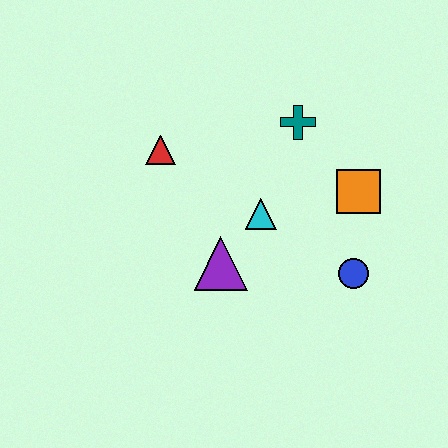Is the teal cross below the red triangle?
No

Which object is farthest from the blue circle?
The red triangle is farthest from the blue circle.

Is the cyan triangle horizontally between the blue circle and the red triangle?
Yes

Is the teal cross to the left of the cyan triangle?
No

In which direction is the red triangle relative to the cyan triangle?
The red triangle is to the left of the cyan triangle.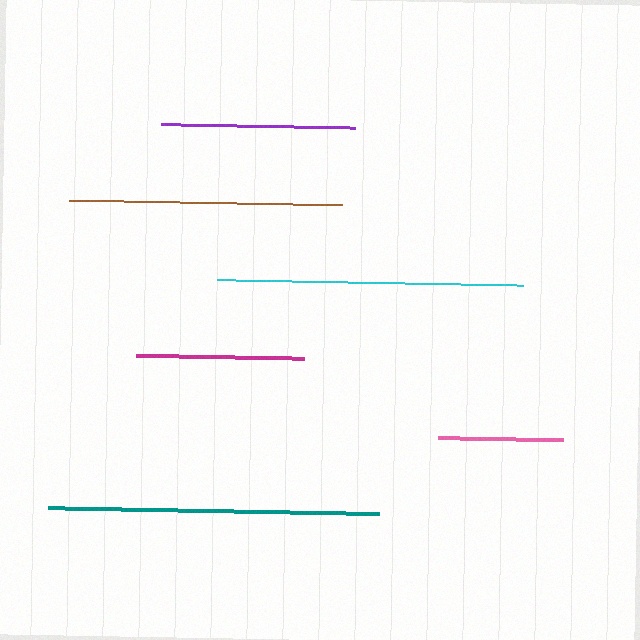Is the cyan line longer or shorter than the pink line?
The cyan line is longer than the pink line.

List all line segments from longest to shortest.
From longest to shortest: teal, cyan, brown, purple, magenta, pink.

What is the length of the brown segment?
The brown segment is approximately 273 pixels long.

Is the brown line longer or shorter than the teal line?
The teal line is longer than the brown line.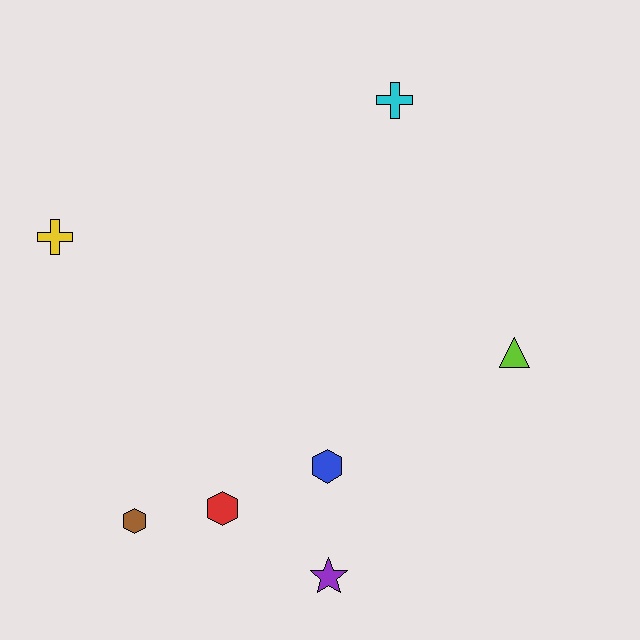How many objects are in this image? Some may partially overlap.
There are 7 objects.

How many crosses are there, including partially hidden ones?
There are 2 crosses.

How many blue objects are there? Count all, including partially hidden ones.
There is 1 blue object.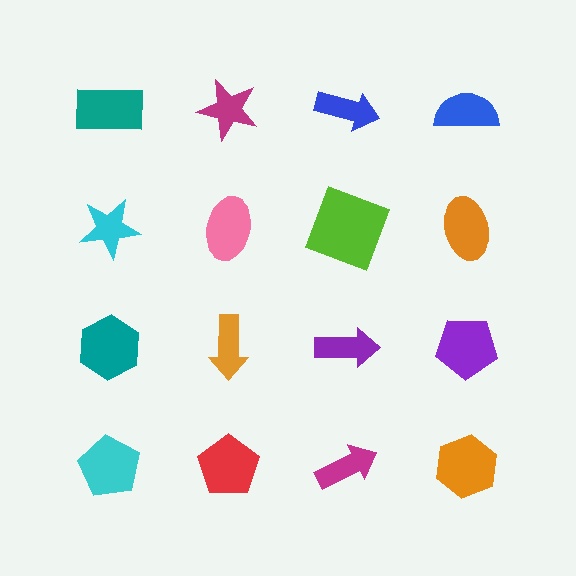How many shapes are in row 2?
4 shapes.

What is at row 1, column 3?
A blue arrow.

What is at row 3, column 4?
A purple pentagon.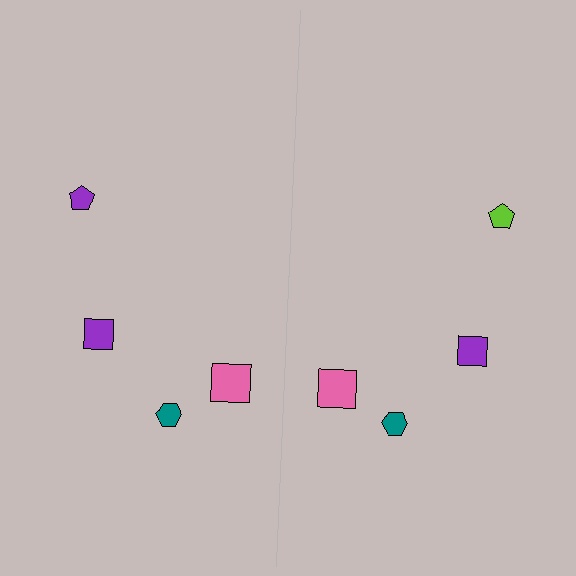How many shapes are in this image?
There are 8 shapes in this image.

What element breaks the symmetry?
The lime pentagon on the right side breaks the symmetry — its mirror counterpart is purple.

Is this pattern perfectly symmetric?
No, the pattern is not perfectly symmetric. The lime pentagon on the right side breaks the symmetry — its mirror counterpart is purple.